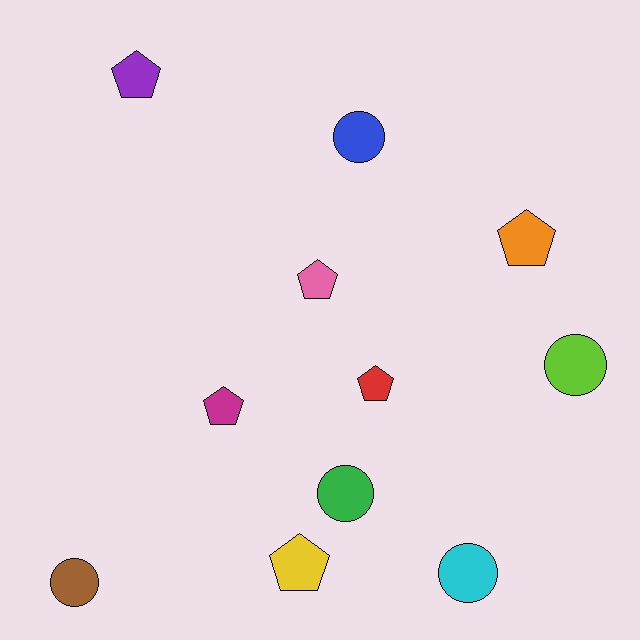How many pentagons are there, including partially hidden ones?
There are 6 pentagons.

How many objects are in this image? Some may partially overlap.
There are 11 objects.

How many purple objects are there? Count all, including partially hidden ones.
There is 1 purple object.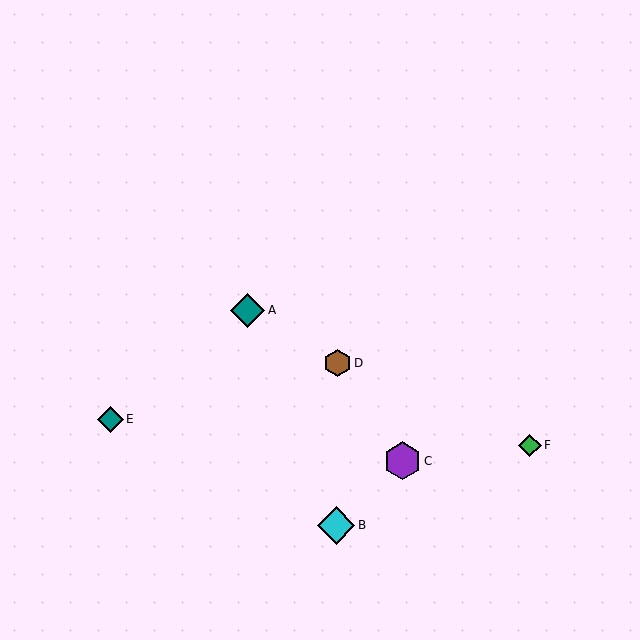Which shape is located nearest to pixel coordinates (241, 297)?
The teal diamond (labeled A) at (247, 310) is nearest to that location.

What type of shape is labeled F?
Shape F is a green diamond.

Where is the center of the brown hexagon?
The center of the brown hexagon is at (337, 363).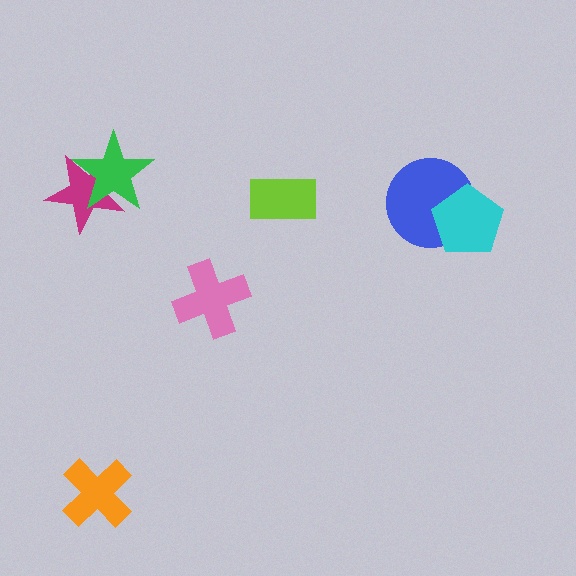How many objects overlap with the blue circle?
1 object overlaps with the blue circle.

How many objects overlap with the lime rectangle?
0 objects overlap with the lime rectangle.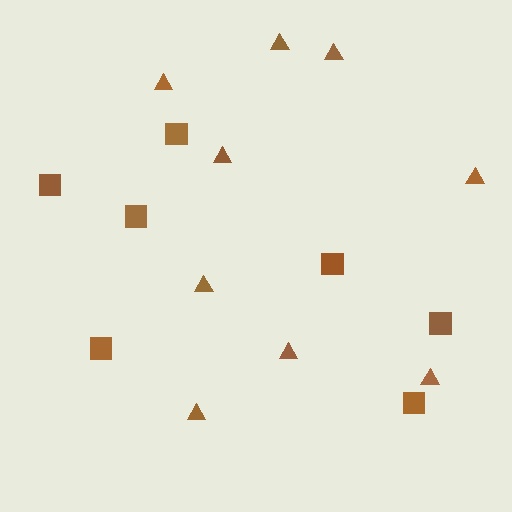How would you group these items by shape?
There are 2 groups: one group of triangles (9) and one group of squares (7).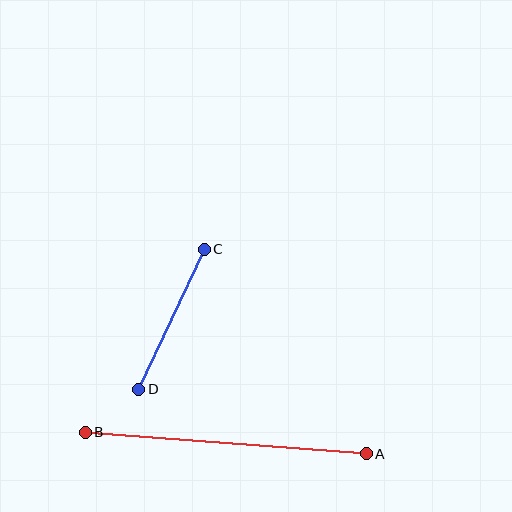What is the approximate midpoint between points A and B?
The midpoint is at approximately (226, 443) pixels.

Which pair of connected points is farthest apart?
Points A and B are farthest apart.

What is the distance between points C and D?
The distance is approximately 155 pixels.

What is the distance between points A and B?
The distance is approximately 282 pixels.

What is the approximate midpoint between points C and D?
The midpoint is at approximately (171, 319) pixels.